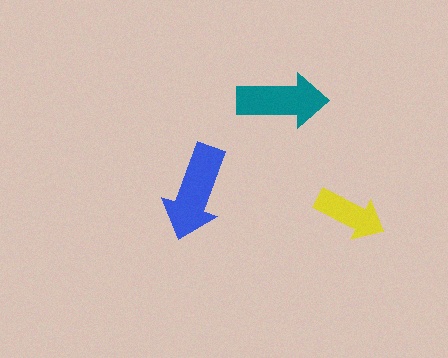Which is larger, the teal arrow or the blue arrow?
The blue one.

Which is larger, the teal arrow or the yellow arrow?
The teal one.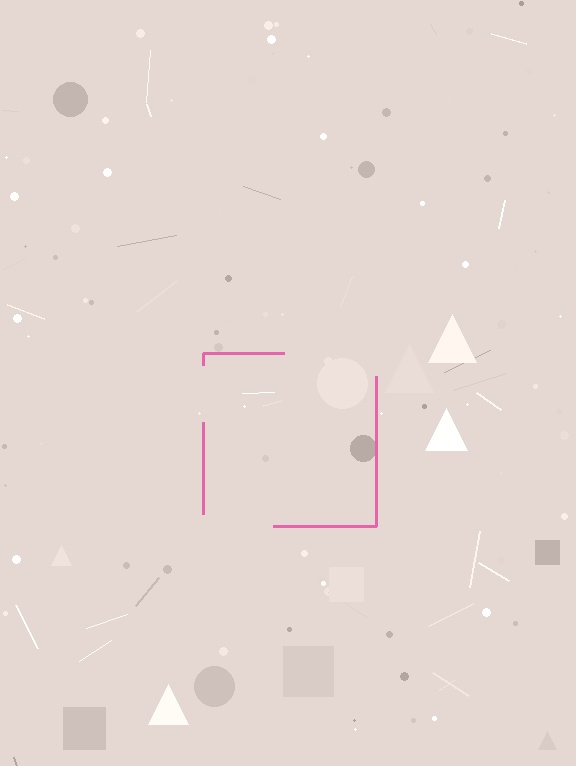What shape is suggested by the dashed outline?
The dashed outline suggests a square.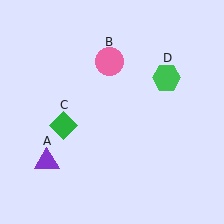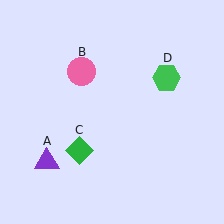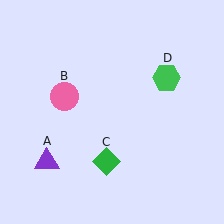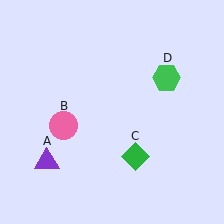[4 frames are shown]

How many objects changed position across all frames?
2 objects changed position: pink circle (object B), green diamond (object C).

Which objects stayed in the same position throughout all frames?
Purple triangle (object A) and green hexagon (object D) remained stationary.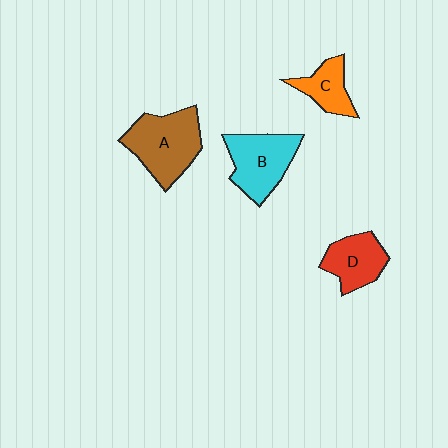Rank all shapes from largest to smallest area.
From largest to smallest: A (brown), B (cyan), D (red), C (orange).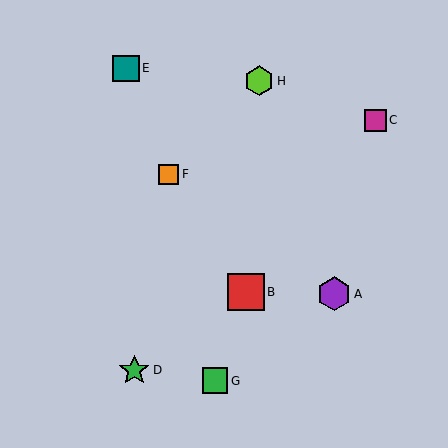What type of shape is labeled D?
Shape D is a green star.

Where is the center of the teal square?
The center of the teal square is at (126, 68).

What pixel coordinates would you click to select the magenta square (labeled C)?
Click at (375, 120) to select the magenta square C.